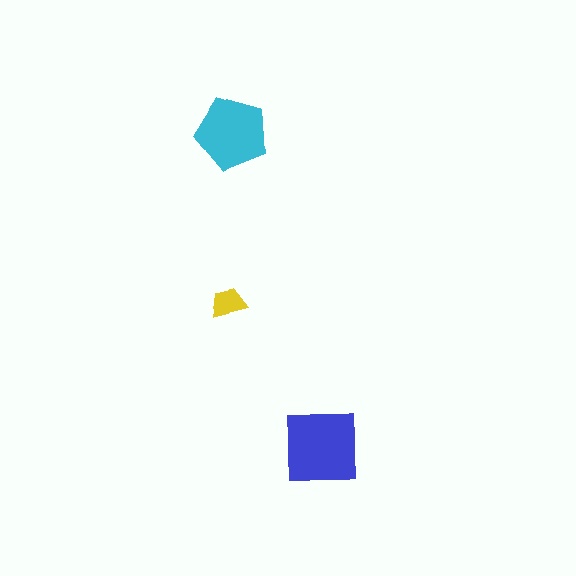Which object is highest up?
The cyan pentagon is topmost.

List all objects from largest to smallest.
The blue square, the cyan pentagon, the yellow trapezoid.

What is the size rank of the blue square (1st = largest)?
1st.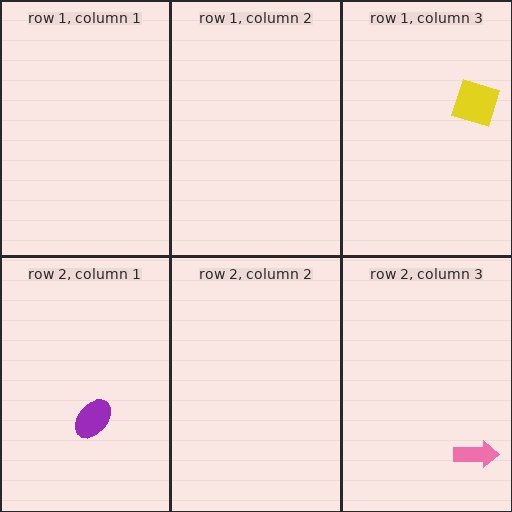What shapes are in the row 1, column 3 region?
The yellow diamond.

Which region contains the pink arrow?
The row 2, column 3 region.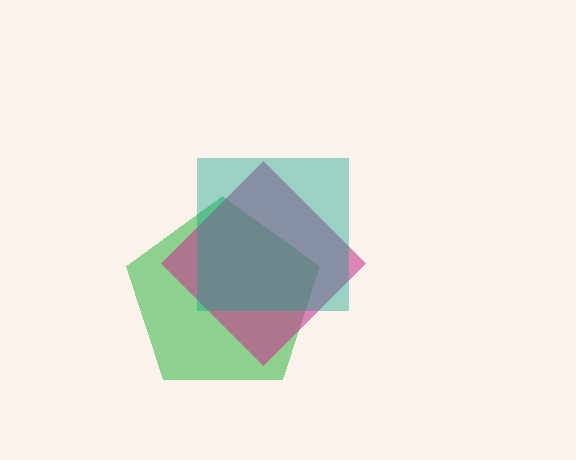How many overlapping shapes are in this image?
There are 3 overlapping shapes in the image.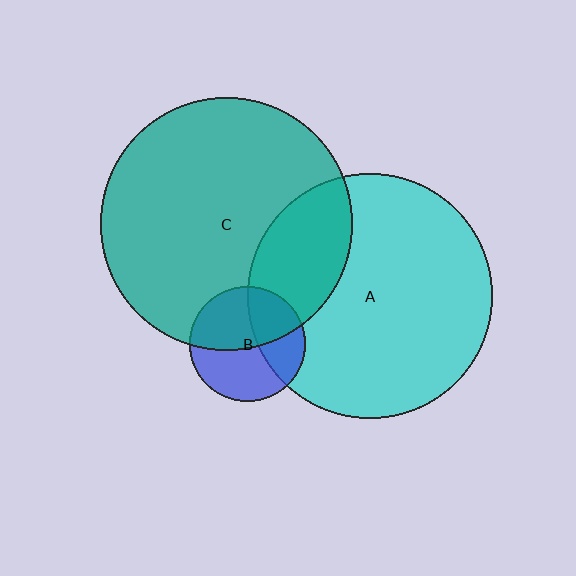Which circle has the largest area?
Circle C (teal).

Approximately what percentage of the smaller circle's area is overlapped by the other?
Approximately 35%.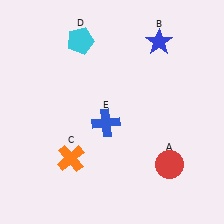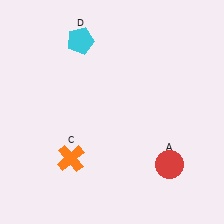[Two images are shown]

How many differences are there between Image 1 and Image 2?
There are 2 differences between the two images.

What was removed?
The blue cross (E), the blue star (B) were removed in Image 2.